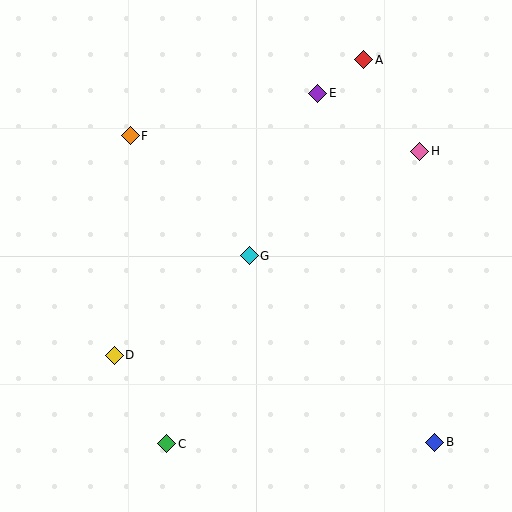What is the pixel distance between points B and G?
The distance between B and G is 263 pixels.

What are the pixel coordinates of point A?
Point A is at (364, 60).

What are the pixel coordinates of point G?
Point G is at (249, 256).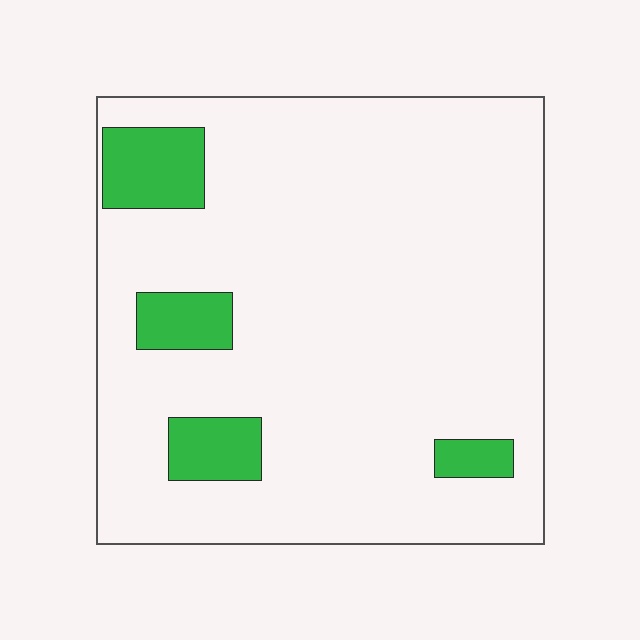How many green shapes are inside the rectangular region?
4.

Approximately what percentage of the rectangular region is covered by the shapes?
Approximately 10%.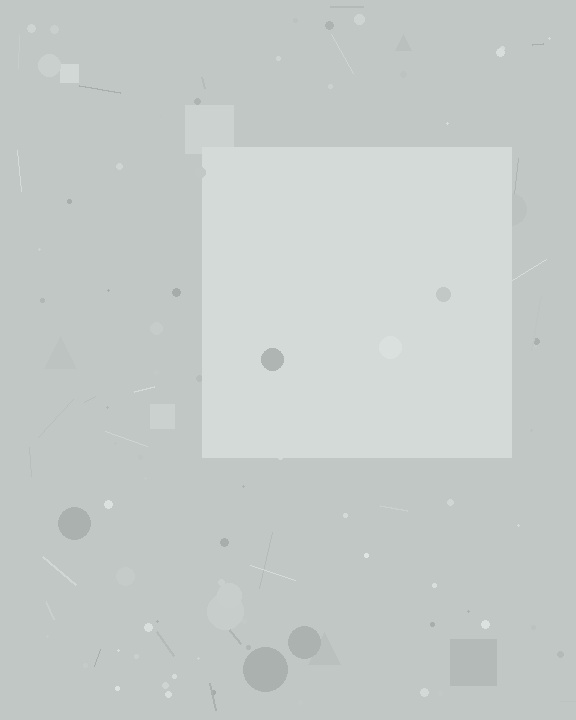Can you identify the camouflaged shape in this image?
The camouflaged shape is a square.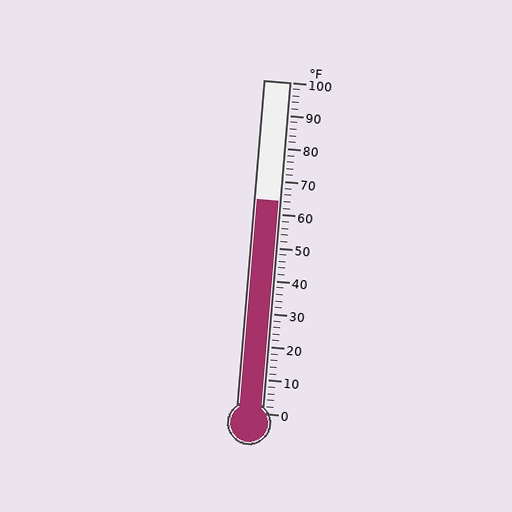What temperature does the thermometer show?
The thermometer shows approximately 64°F.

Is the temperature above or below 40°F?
The temperature is above 40°F.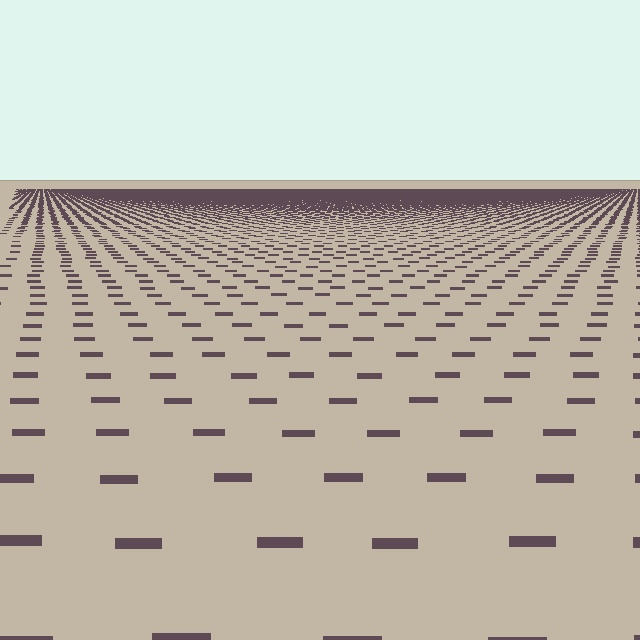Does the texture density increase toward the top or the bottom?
Density increases toward the top.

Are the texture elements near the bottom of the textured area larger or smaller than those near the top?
Larger. Near the bottom, elements are closer to the viewer and appear at a bigger on-screen size.